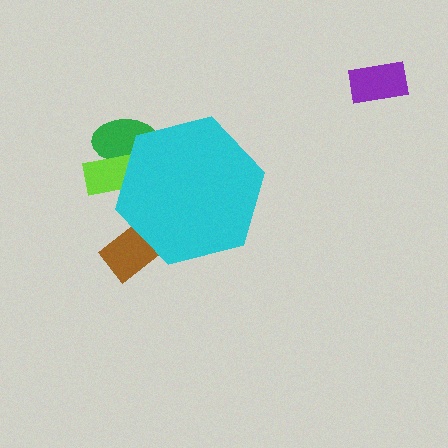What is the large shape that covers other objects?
A cyan hexagon.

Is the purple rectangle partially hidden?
No, the purple rectangle is fully visible.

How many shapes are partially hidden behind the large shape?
3 shapes are partially hidden.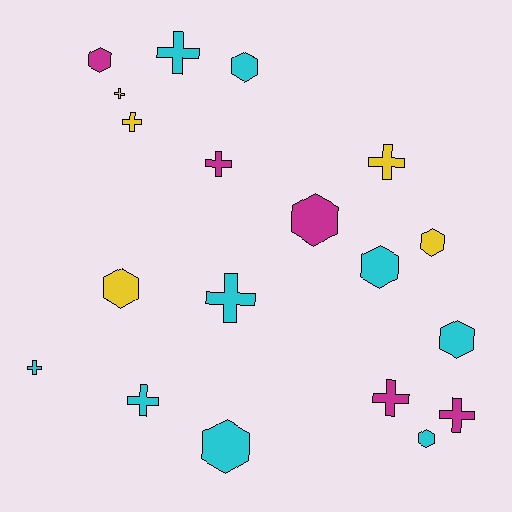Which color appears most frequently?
Cyan, with 9 objects.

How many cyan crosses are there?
There are 4 cyan crosses.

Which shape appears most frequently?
Cross, with 10 objects.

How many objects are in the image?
There are 19 objects.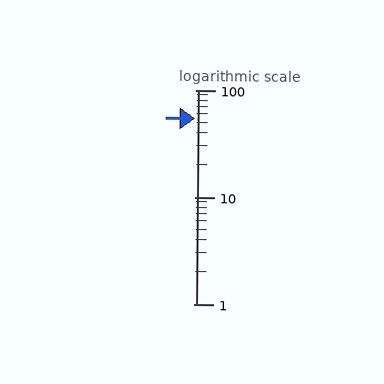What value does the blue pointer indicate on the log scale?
The pointer indicates approximately 54.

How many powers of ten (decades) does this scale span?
The scale spans 2 decades, from 1 to 100.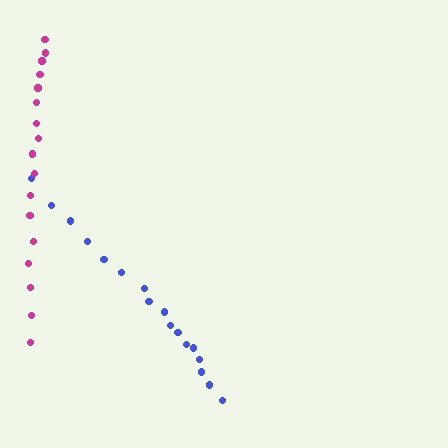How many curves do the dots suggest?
There are 2 distinct paths.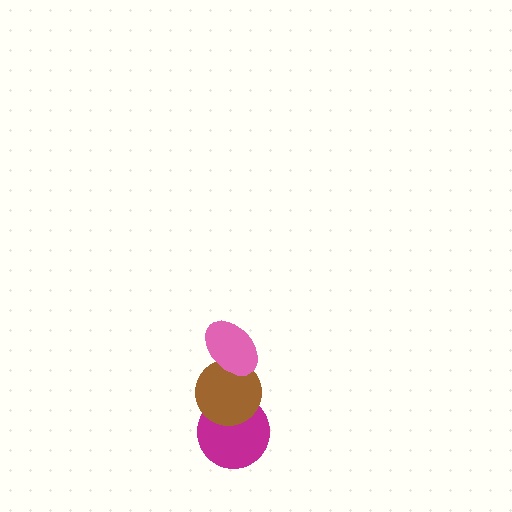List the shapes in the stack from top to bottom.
From top to bottom: the pink ellipse, the brown circle, the magenta circle.